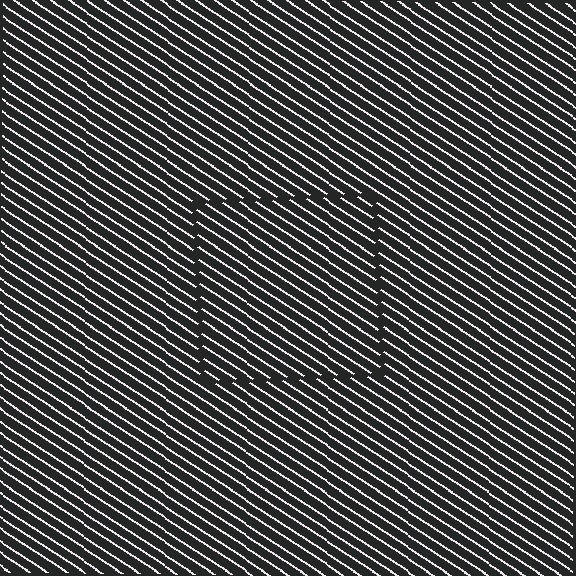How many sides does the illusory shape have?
4 sides — the line-ends trace a square.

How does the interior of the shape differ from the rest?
The interior of the shape contains the same grating, shifted by half a period — the contour is defined by the phase discontinuity where line-ends from the inner and outer gratings abut.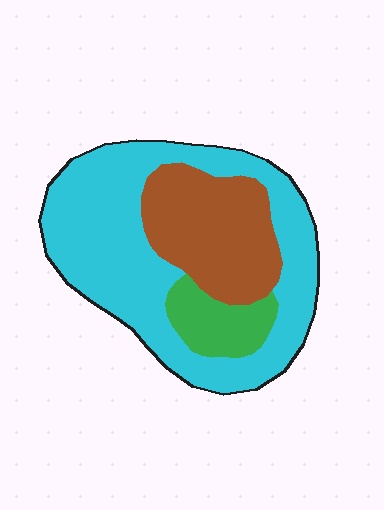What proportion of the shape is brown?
Brown covers roughly 30% of the shape.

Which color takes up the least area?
Green, at roughly 10%.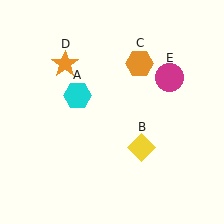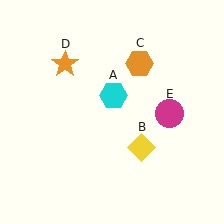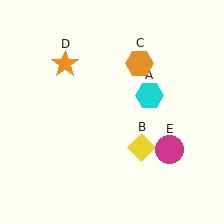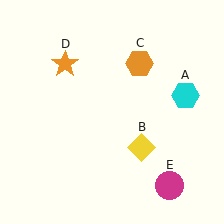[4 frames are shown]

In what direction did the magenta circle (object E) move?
The magenta circle (object E) moved down.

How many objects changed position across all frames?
2 objects changed position: cyan hexagon (object A), magenta circle (object E).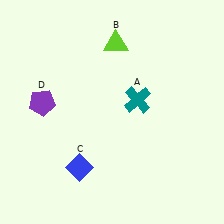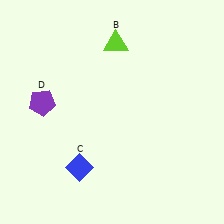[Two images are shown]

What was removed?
The teal cross (A) was removed in Image 2.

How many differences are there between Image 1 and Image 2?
There is 1 difference between the two images.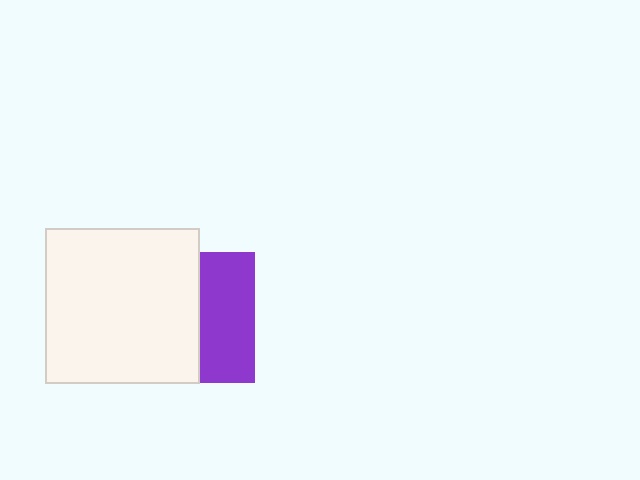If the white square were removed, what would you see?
You would see the complete purple square.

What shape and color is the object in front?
The object in front is a white square.